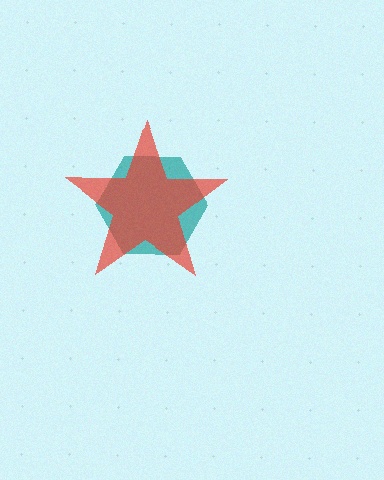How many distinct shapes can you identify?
There are 2 distinct shapes: a teal hexagon, a red star.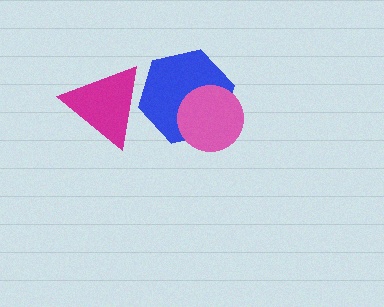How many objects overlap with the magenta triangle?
1 object overlaps with the magenta triangle.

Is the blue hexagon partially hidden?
Yes, it is partially covered by another shape.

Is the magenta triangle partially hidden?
No, no other shape covers it.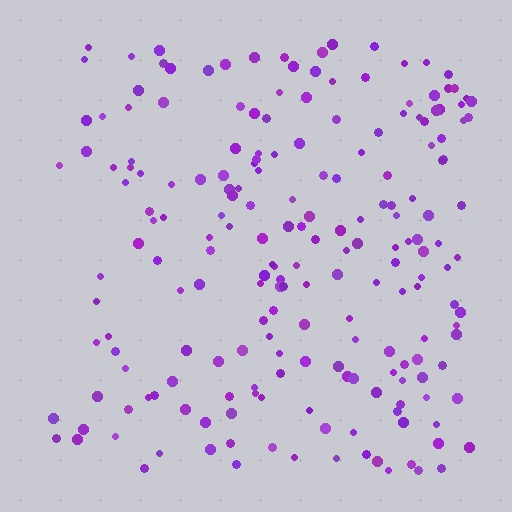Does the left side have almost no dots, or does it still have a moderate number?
Still a moderate number, just noticeably fewer than the right.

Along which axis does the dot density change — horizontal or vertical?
Horizontal.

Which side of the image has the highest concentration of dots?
The right.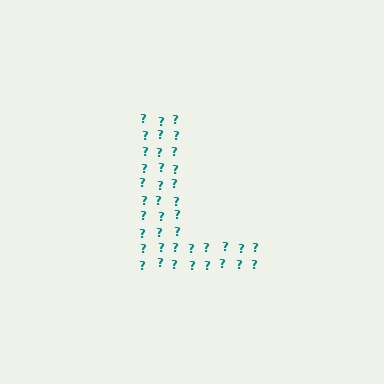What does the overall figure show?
The overall figure shows the letter L.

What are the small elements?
The small elements are question marks.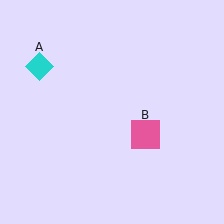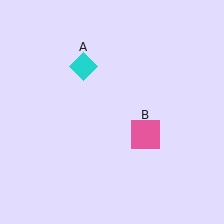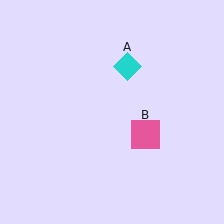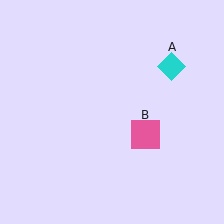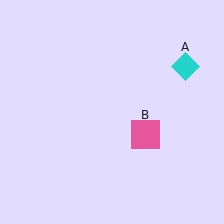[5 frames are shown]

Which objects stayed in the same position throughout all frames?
Pink square (object B) remained stationary.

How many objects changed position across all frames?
1 object changed position: cyan diamond (object A).